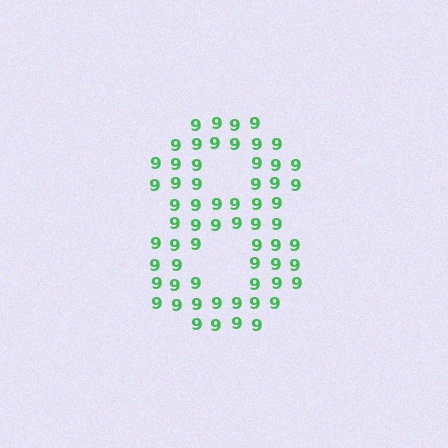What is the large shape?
The large shape is the digit 8.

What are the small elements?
The small elements are digit 9's.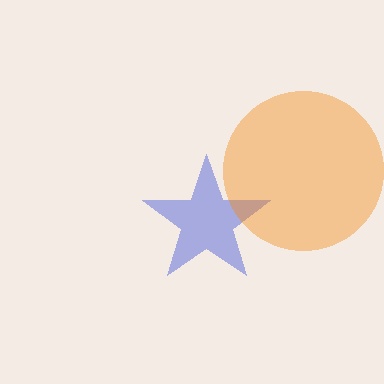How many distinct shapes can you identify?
There are 2 distinct shapes: a blue star, an orange circle.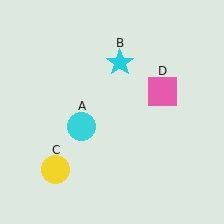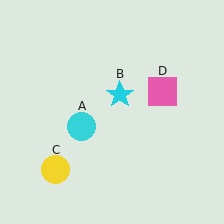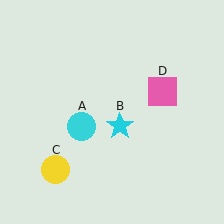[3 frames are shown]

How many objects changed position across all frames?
1 object changed position: cyan star (object B).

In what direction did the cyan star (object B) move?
The cyan star (object B) moved down.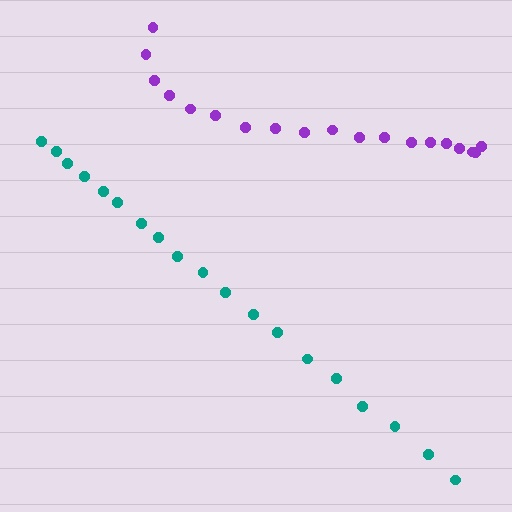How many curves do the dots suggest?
There are 2 distinct paths.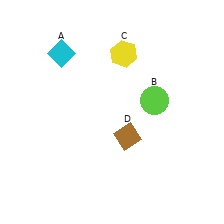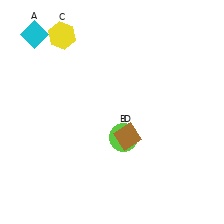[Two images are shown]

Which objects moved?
The objects that moved are: the cyan diamond (A), the lime circle (B), the yellow hexagon (C).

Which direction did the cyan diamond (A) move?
The cyan diamond (A) moved left.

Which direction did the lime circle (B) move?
The lime circle (B) moved down.